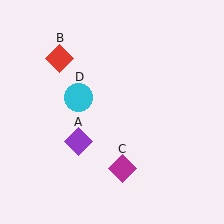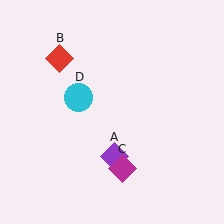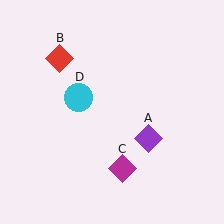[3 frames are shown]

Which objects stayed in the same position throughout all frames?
Red diamond (object B) and magenta diamond (object C) and cyan circle (object D) remained stationary.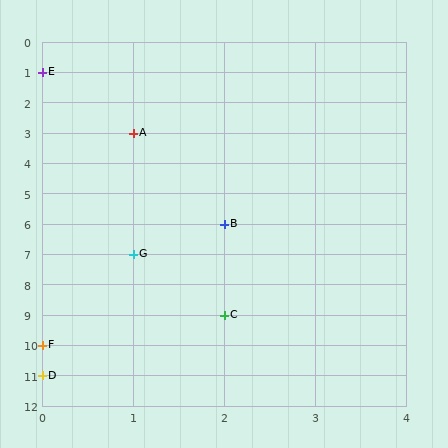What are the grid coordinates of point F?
Point F is at grid coordinates (0, 10).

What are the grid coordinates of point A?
Point A is at grid coordinates (1, 3).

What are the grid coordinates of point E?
Point E is at grid coordinates (0, 1).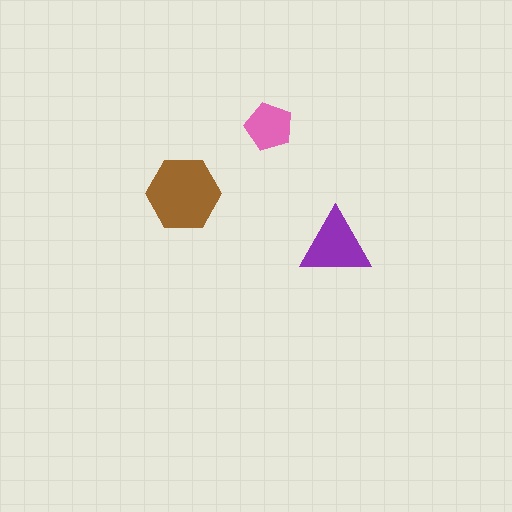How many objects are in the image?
There are 3 objects in the image.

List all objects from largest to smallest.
The brown hexagon, the purple triangle, the pink pentagon.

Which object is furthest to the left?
The brown hexagon is leftmost.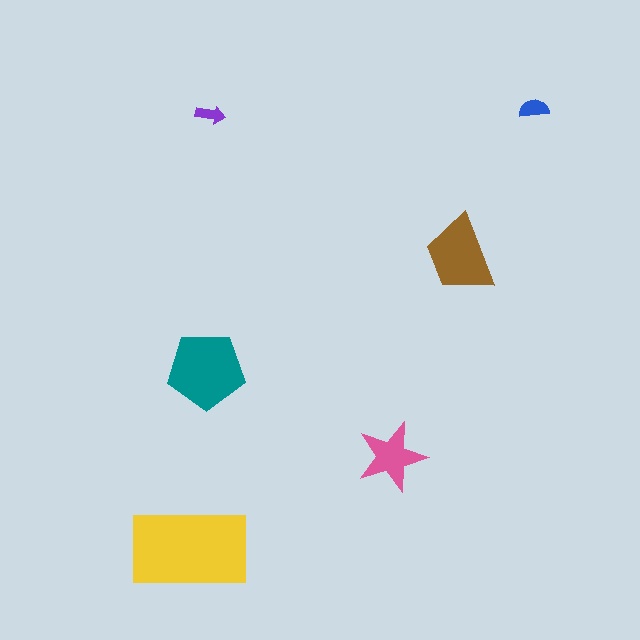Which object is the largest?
The yellow rectangle.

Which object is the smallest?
The purple arrow.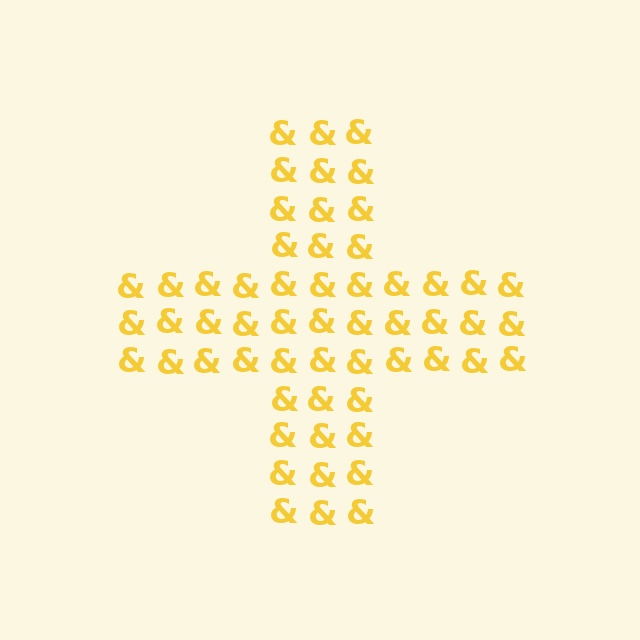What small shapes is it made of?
It is made of small ampersands.